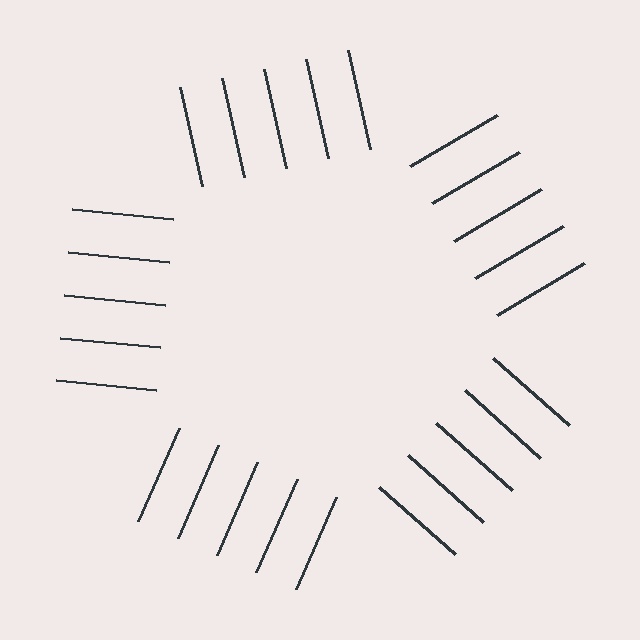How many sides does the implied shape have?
5 sides — the line-ends trace a pentagon.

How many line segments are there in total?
25 — 5 along each of the 5 edges.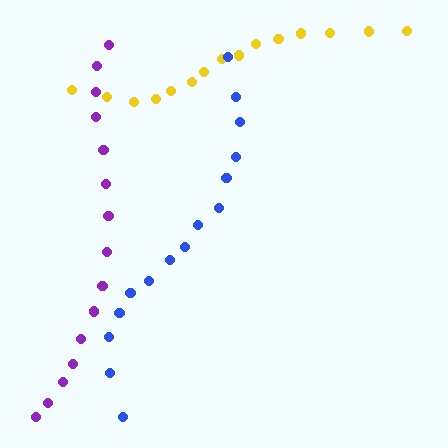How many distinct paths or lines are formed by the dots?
There are 3 distinct paths.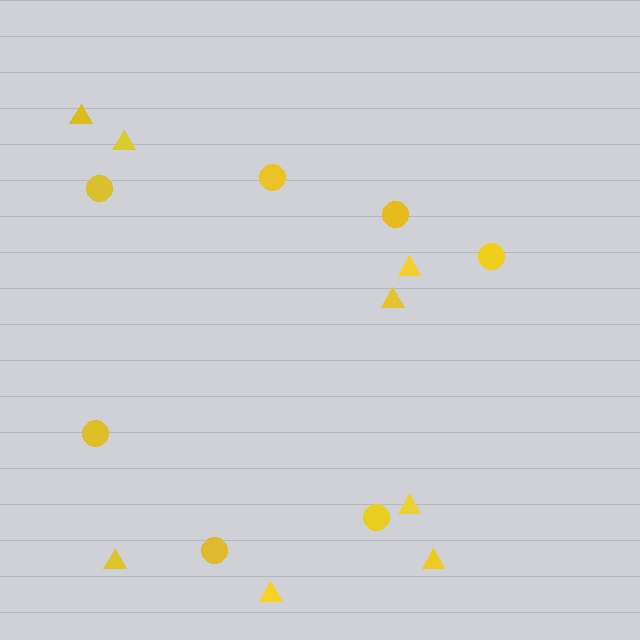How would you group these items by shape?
There are 2 groups: one group of circles (7) and one group of triangles (8).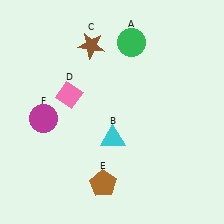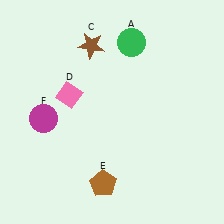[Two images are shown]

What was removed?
The cyan triangle (B) was removed in Image 2.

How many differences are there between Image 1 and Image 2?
There is 1 difference between the two images.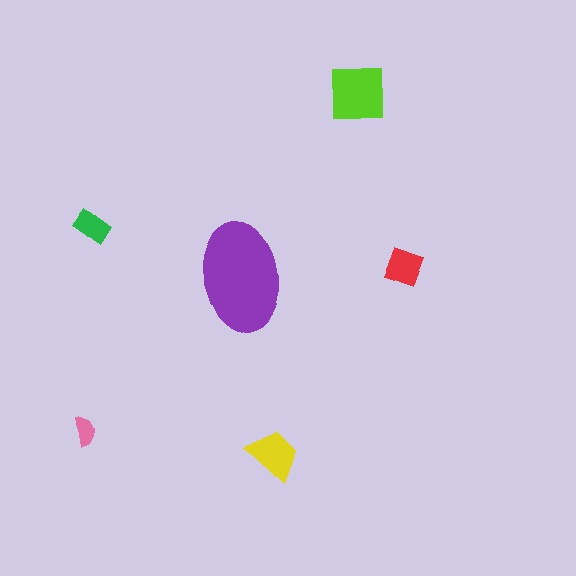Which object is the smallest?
The pink semicircle.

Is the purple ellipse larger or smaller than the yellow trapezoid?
Larger.